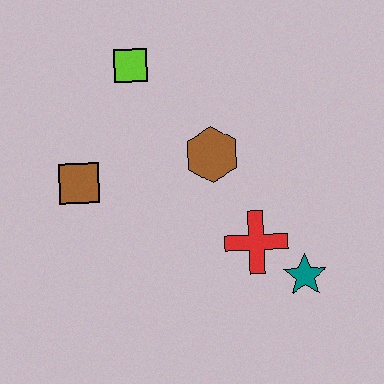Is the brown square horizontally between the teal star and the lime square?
No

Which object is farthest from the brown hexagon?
The teal star is farthest from the brown hexagon.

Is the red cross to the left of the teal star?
Yes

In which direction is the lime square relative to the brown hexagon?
The lime square is above the brown hexagon.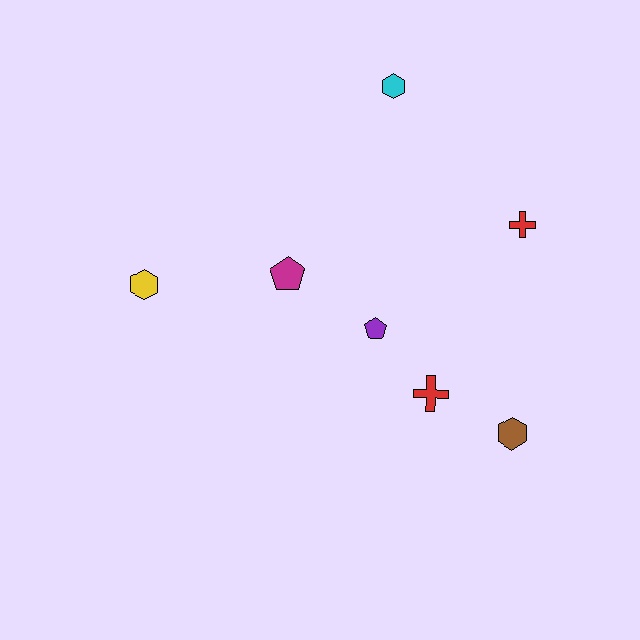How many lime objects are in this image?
There are no lime objects.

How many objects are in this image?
There are 7 objects.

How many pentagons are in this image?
There are 2 pentagons.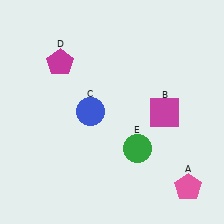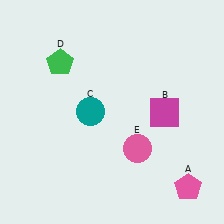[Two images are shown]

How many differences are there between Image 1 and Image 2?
There are 3 differences between the two images.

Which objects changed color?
C changed from blue to teal. D changed from magenta to green. E changed from green to pink.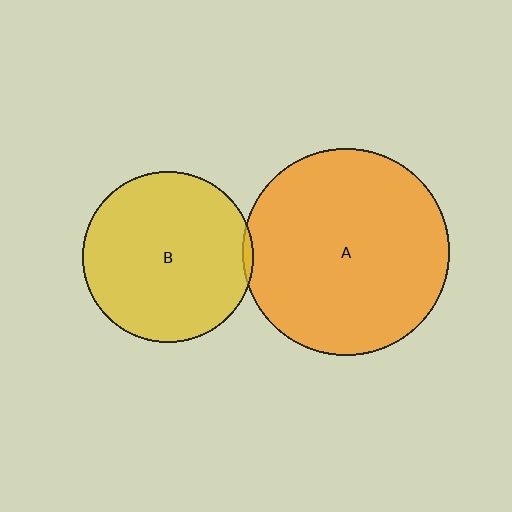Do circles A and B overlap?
Yes.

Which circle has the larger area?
Circle A (orange).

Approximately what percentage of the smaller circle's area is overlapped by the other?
Approximately 5%.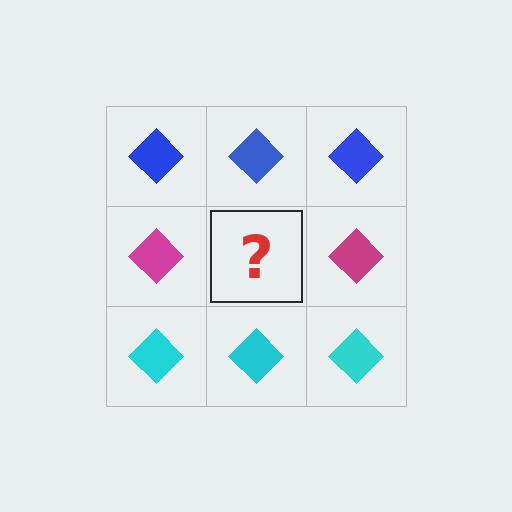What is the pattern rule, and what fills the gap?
The rule is that each row has a consistent color. The gap should be filled with a magenta diamond.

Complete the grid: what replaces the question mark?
The question mark should be replaced with a magenta diamond.